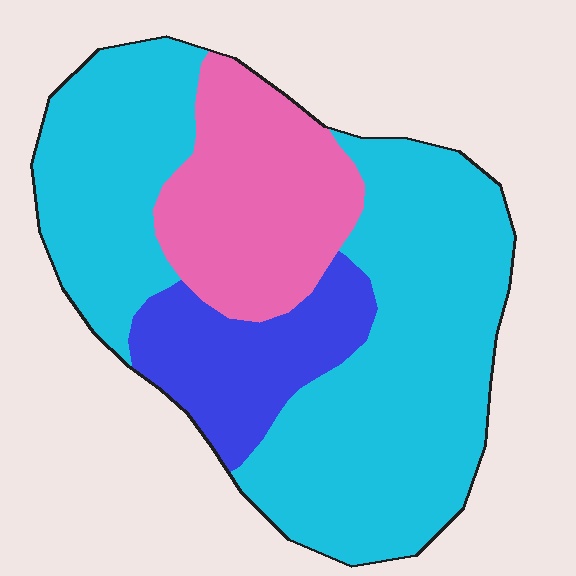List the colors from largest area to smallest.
From largest to smallest: cyan, pink, blue.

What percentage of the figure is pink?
Pink takes up about one fifth (1/5) of the figure.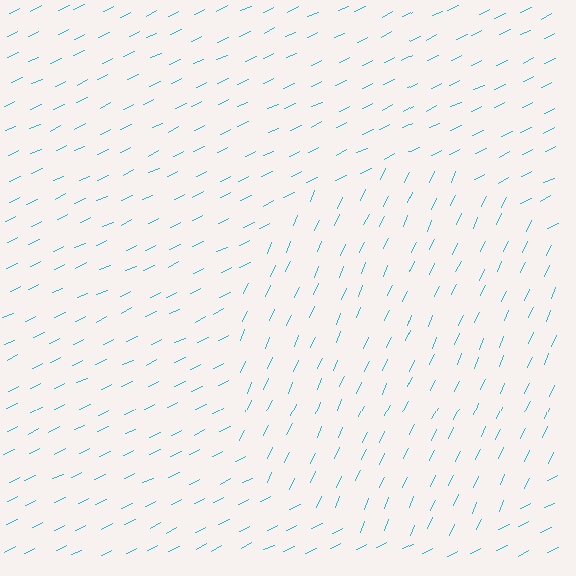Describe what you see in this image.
The image is filled with small cyan line segments. A circle region in the image has lines oriented differently from the surrounding lines, creating a visible texture boundary.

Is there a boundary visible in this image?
Yes, there is a texture boundary formed by a change in line orientation.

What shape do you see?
I see a circle.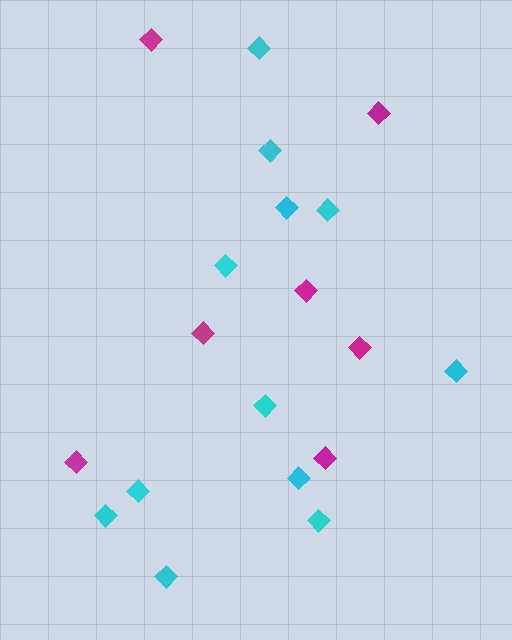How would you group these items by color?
There are 2 groups: one group of magenta diamonds (7) and one group of cyan diamonds (12).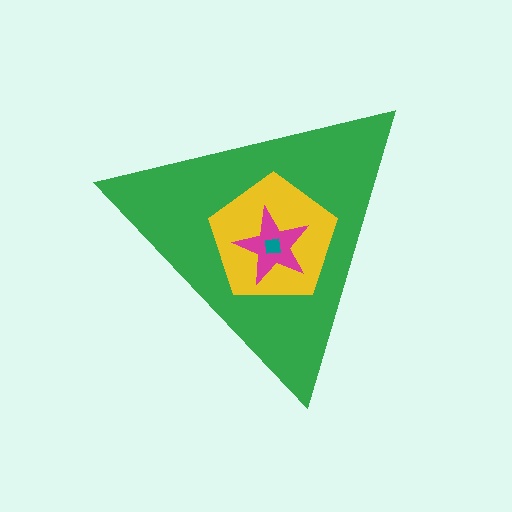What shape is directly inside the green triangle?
The yellow pentagon.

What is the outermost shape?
The green triangle.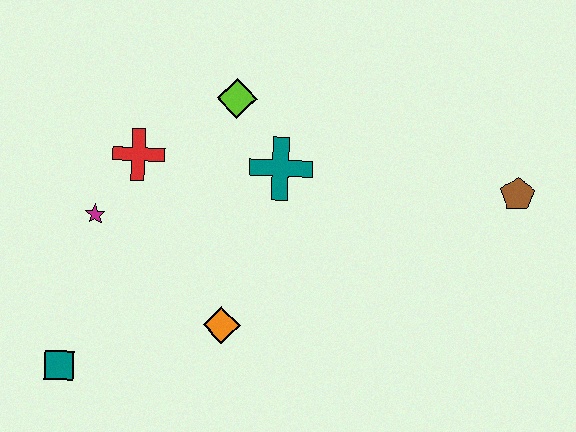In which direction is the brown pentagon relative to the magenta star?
The brown pentagon is to the right of the magenta star.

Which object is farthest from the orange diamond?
The brown pentagon is farthest from the orange diamond.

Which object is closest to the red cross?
The magenta star is closest to the red cross.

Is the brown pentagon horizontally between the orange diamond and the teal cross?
No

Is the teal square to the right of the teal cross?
No